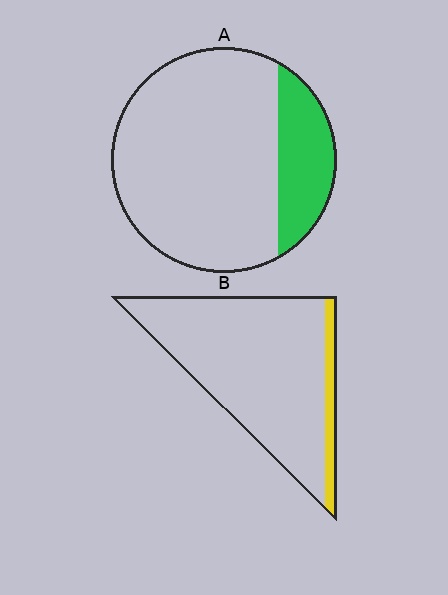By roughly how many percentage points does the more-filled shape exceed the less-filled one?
By roughly 10 percentage points (A over B).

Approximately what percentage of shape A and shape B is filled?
A is approximately 20% and B is approximately 10%.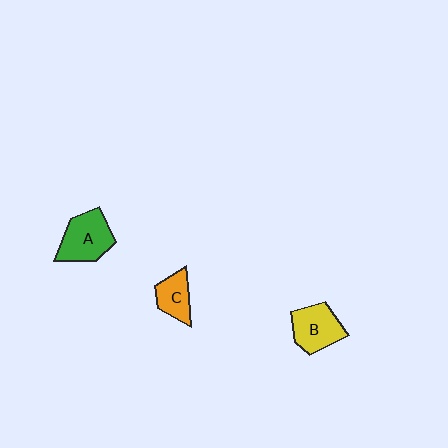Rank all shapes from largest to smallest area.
From largest to smallest: A (green), B (yellow), C (orange).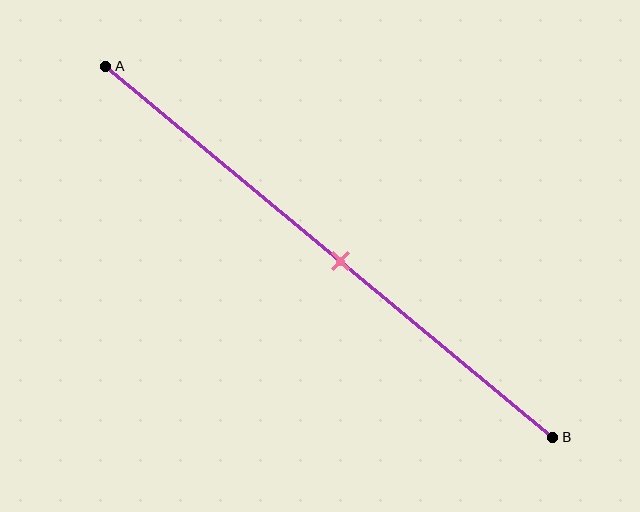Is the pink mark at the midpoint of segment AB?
Yes, the mark is approximately at the midpoint.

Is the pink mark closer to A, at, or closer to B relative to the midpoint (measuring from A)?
The pink mark is approximately at the midpoint of segment AB.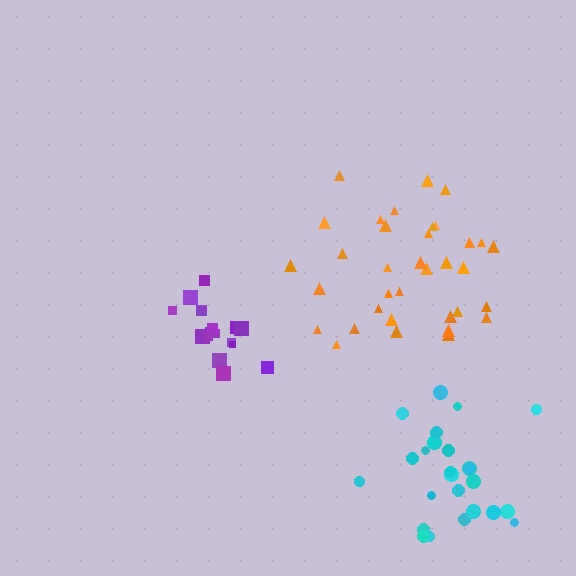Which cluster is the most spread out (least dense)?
Orange.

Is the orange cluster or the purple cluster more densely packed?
Purple.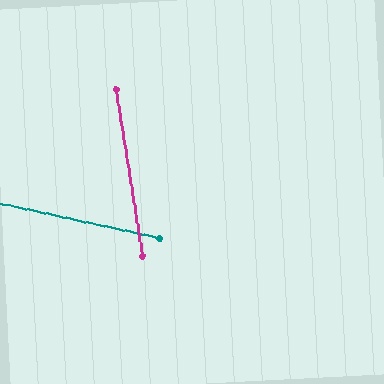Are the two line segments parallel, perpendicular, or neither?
Neither parallel nor perpendicular — they differ by about 69°.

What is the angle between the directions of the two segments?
Approximately 69 degrees.